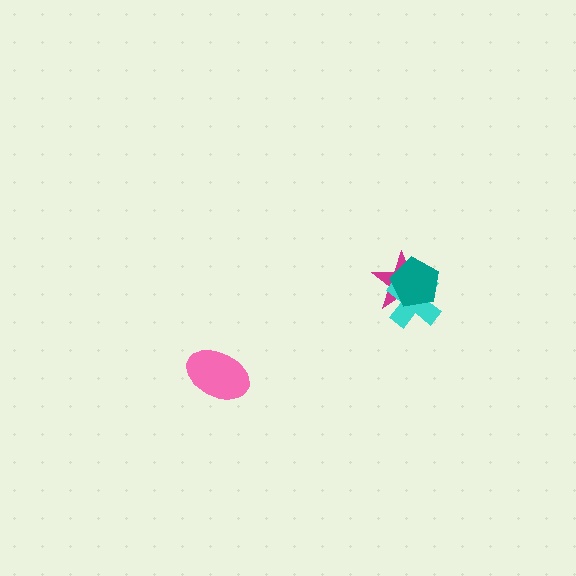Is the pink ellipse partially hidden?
No, no other shape covers it.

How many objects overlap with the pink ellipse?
0 objects overlap with the pink ellipse.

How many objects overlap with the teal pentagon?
2 objects overlap with the teal pentagon.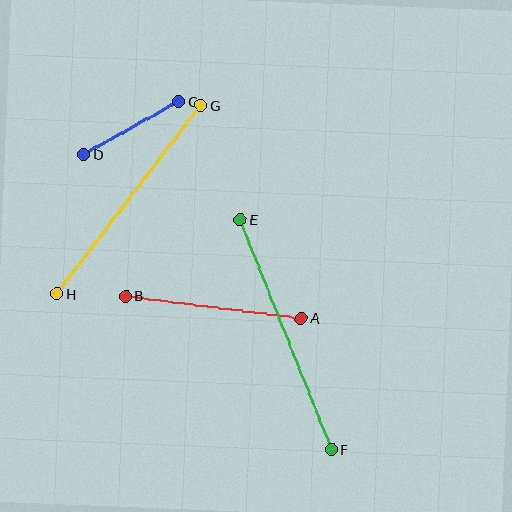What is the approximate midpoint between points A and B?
The midpoint is at approximately (214, 307) pixels.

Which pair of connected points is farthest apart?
Points E and F are farthest apart.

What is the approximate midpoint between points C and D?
The midpoint is at approximately (131, 128) pixels.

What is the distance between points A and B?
The distance is approximately 177 pixels.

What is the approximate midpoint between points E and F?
The midpoint is at approximately (286, 334) pixels.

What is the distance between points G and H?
The distance is approximately 237 pixels.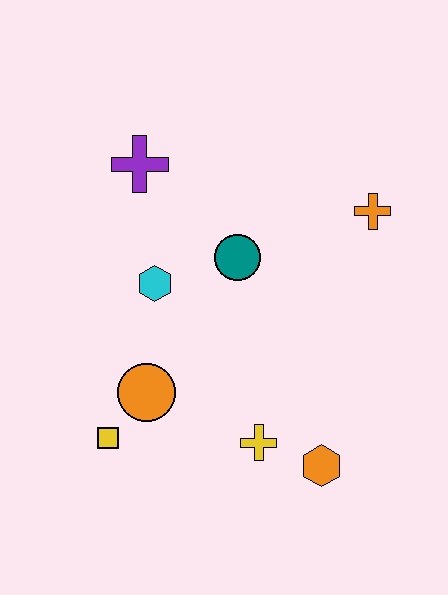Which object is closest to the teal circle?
The cyan hexagon is closest to the teal circle.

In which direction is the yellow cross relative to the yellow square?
The yellow cross is to the right of the yellow square.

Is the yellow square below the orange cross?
Yes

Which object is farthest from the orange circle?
The orange cross is farthest from the orange circle.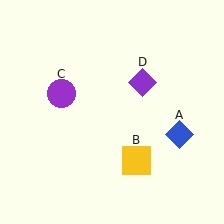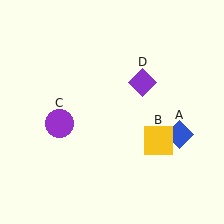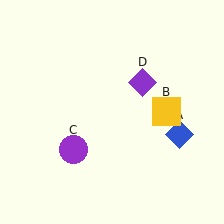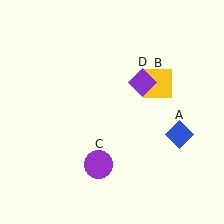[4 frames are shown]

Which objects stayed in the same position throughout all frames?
Blue diamond (object A) and purple diamond (object D) remained stationary.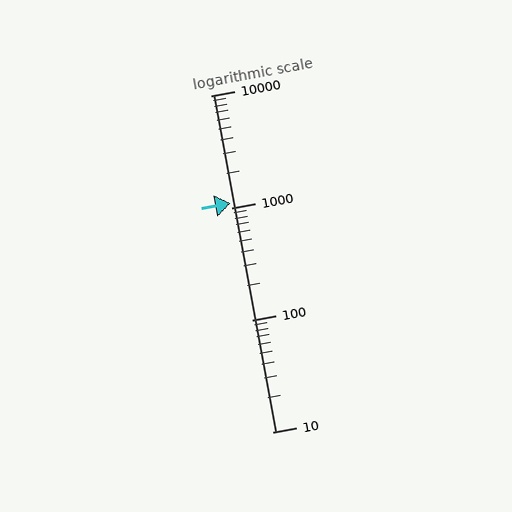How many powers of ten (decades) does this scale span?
The scale spans 3 decades, from 10 to 10000.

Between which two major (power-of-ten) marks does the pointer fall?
The pointer is between 1000 and 10000.